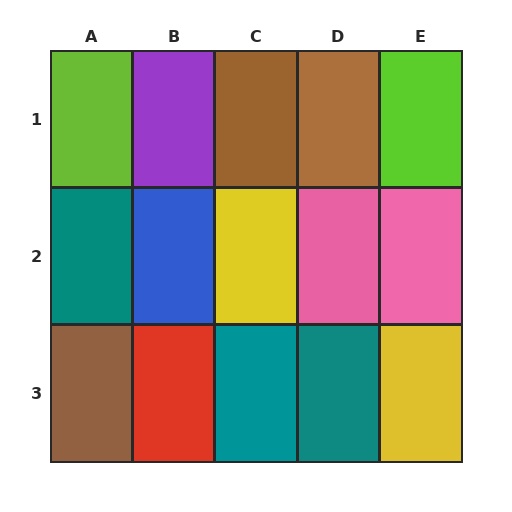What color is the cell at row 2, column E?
Pink.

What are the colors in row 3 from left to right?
Brown, red, teal, teal, yellow.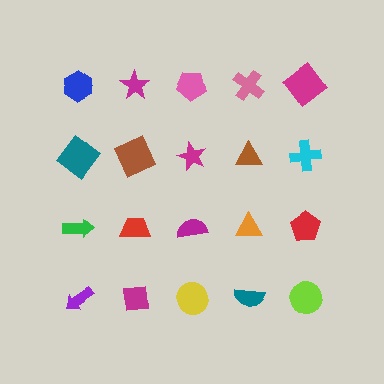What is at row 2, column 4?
A brown triangle.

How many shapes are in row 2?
5 shapes.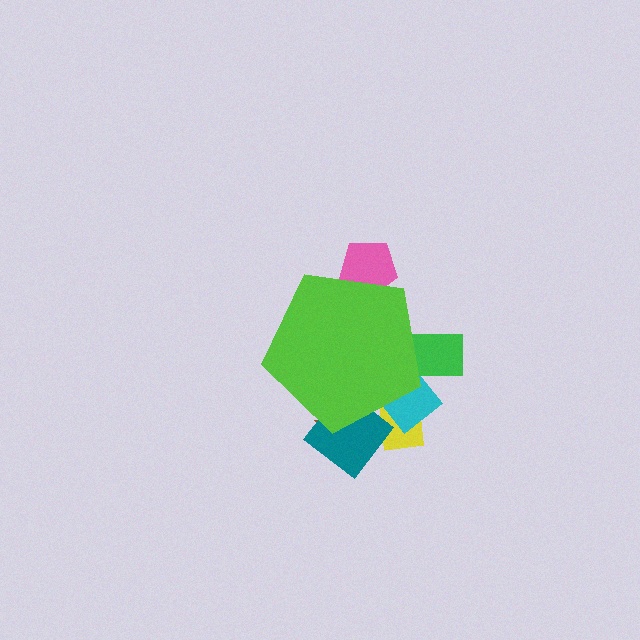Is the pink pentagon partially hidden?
Yes, the pink pentagon is partially hidden behind the lime pentagon.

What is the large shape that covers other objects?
A lime pentagon.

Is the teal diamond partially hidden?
Yes, the teal diamond is partially hidden behind the lime pentagon.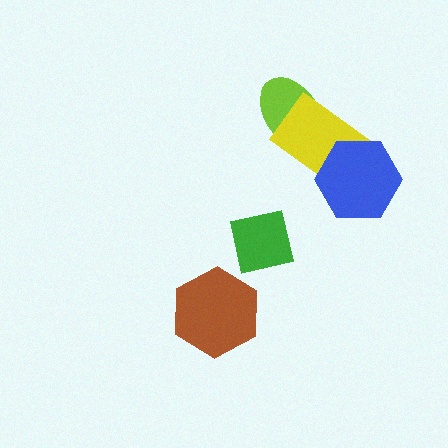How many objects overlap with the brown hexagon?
0 objects overlap with the brown hexagon.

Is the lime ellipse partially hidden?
Yes, it is partially covered by another shape.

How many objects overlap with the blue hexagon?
1 object overlaps with the blue hexagon.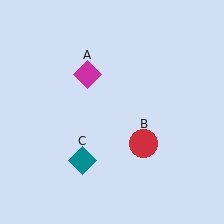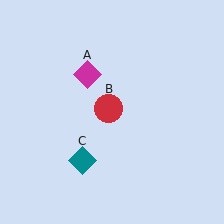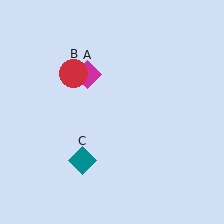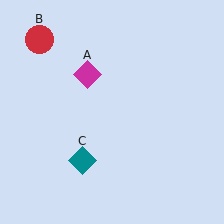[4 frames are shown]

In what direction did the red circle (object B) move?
The red circle (object B) moved up and to the left.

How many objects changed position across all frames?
1 object changed position: red circle (object B).